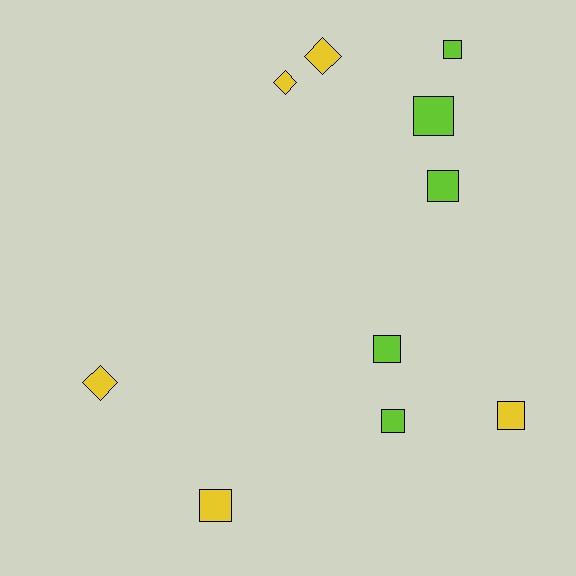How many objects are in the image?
There are 10 objects.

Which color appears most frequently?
Lime, with 5 objects.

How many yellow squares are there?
There are 2 yellow squares.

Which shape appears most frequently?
Square, with 7 objects.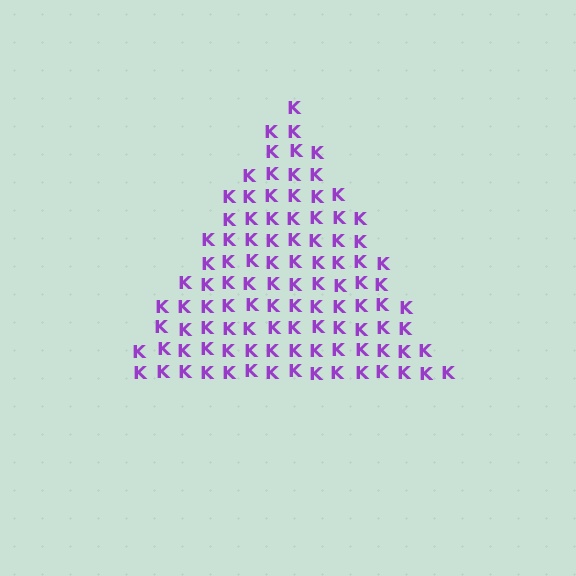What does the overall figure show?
The overall figure shows a triangle.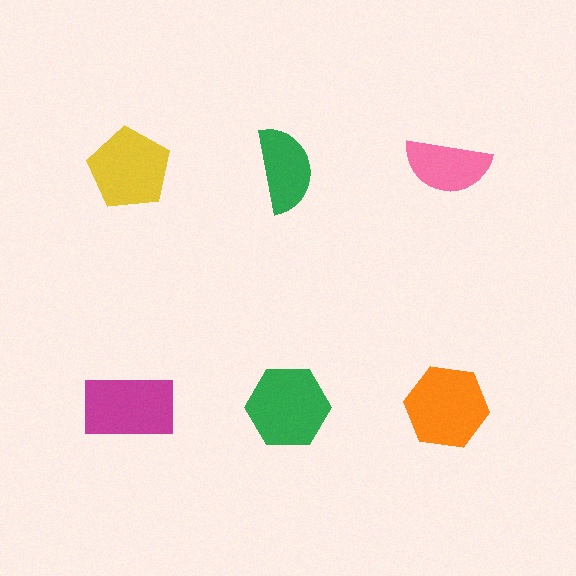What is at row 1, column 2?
A green semicircle.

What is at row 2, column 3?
An orange hexagon.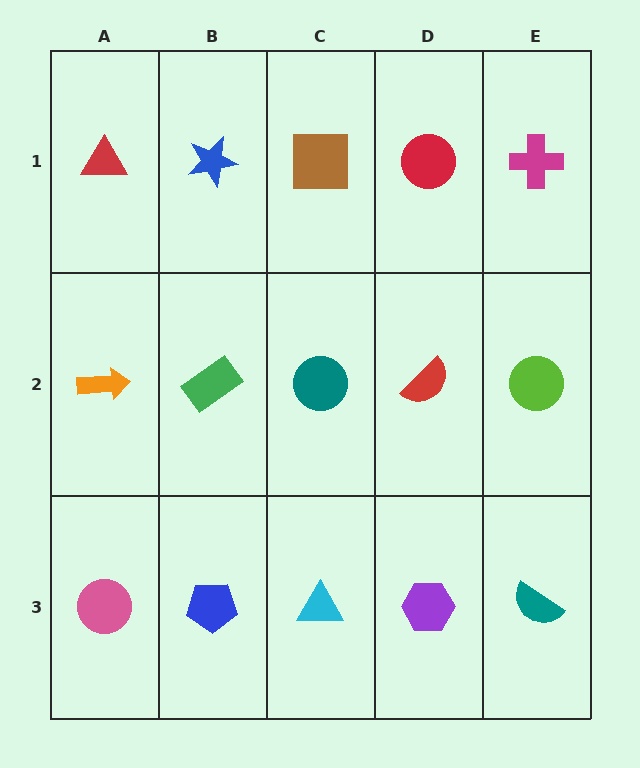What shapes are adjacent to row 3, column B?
A green rectangle (row 2, column B), a pink circle (row 3, column A), a cyan triangle (row 3, column C).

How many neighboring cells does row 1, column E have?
2.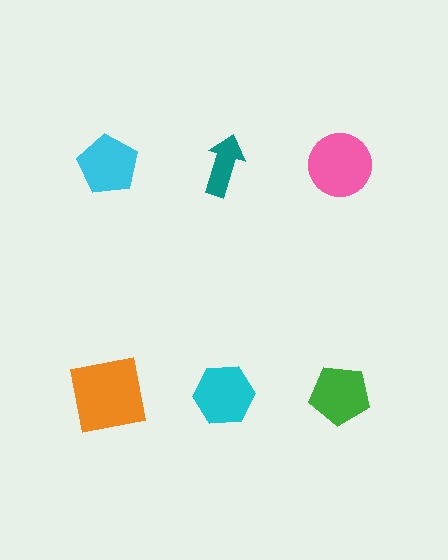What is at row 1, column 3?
A pink circle.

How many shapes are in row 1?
3 shapes.